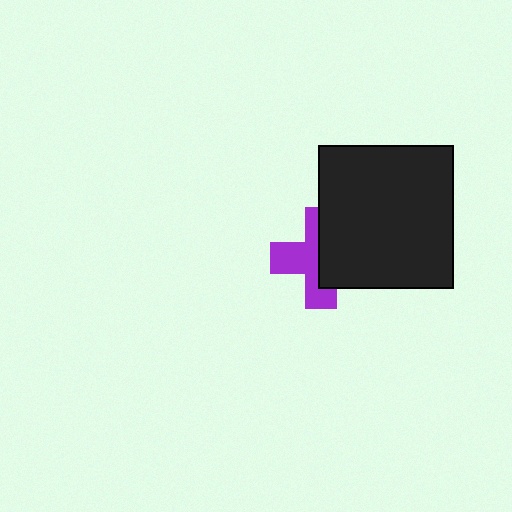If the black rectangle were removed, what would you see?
You would see the complete purple cross.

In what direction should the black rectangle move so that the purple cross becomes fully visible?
The black rectangle should move right. That is the shortest direction to clear the overlap and leave the purple cross fully visible.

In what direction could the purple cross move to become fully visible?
The purple cross could move left. That would shift it out from behind the black rectangle entirely.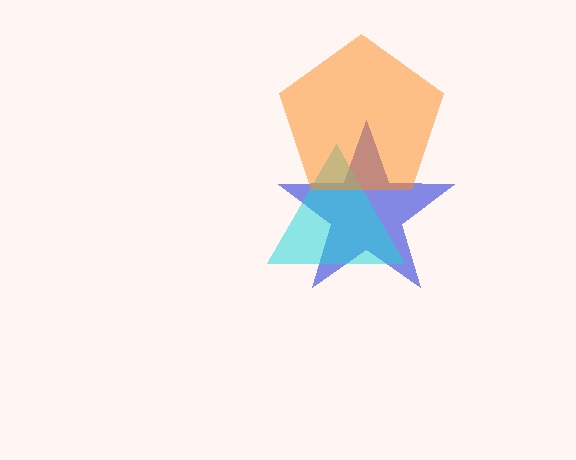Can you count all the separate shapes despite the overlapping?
Yes, there are 3 separate shapes.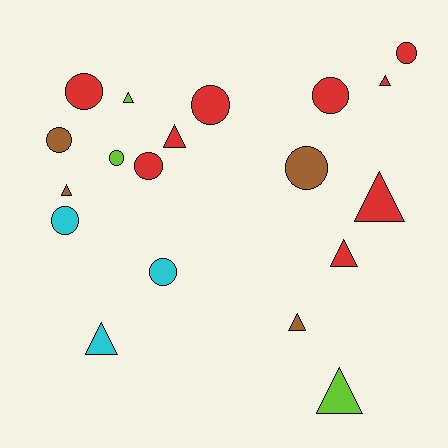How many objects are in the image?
There are 19 objects.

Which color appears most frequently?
Red, with 9 objects.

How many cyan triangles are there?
There is 1 cyan triangle.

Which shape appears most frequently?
Circle, with 10 objects.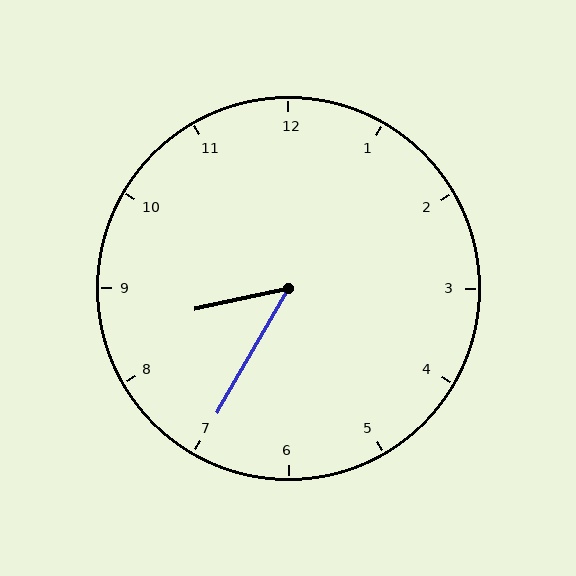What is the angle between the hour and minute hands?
Approximately 48 degrees.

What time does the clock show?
8:35.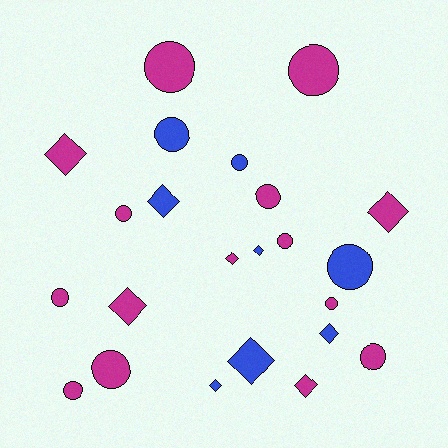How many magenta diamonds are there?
There are 5 magenta diamonds.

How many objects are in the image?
There are 23 objects.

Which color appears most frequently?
Magenta, with 15 objects.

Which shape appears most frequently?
Circle, with 13 objects.